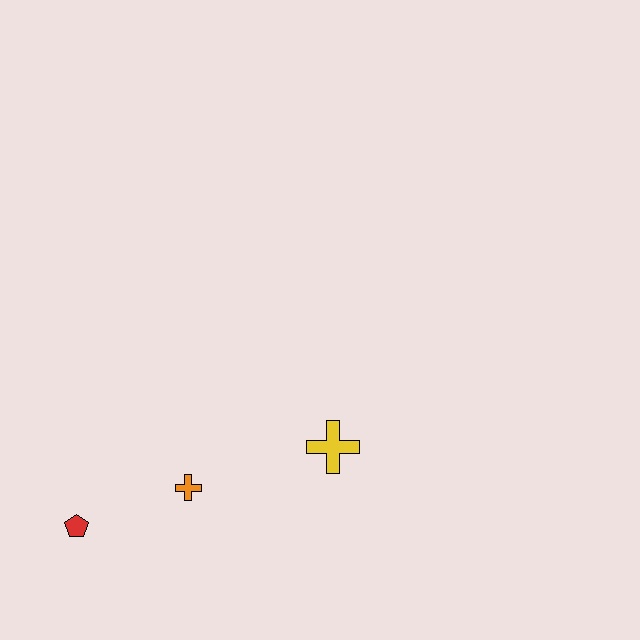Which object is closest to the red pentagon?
The orange cross is closest to the red pentagon.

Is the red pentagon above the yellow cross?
No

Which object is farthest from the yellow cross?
The red pentagon is farthest from the yellow cross.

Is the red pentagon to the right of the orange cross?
No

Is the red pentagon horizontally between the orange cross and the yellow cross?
No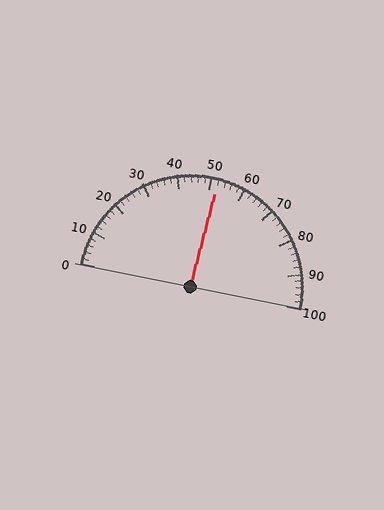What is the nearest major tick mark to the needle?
The nearest major tick mark is 50.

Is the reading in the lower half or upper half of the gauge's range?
The reading is in the upper half of the range (0 to 100).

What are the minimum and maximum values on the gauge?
The gauge ranges from 0 to 100.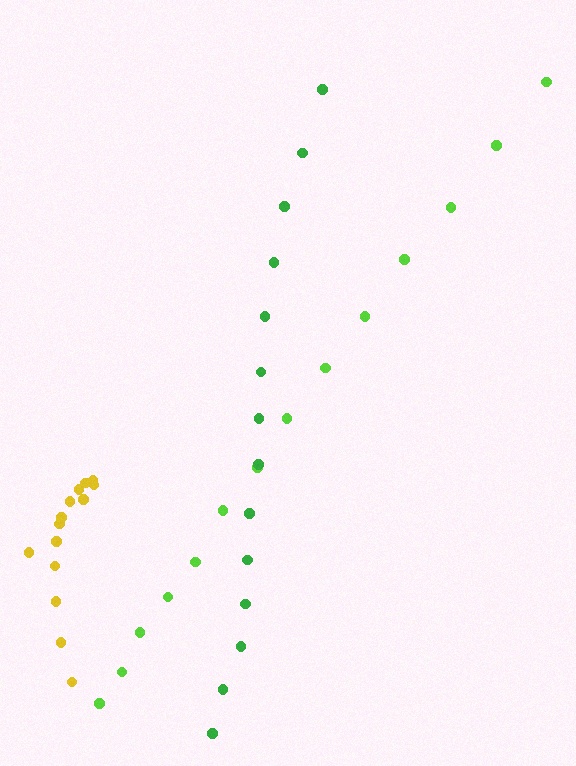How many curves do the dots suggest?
There are 3 distinct paths.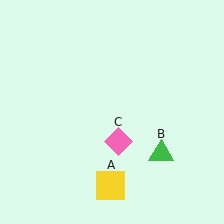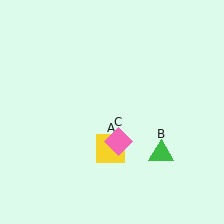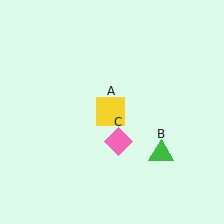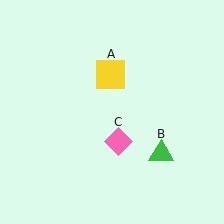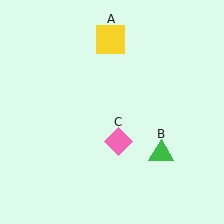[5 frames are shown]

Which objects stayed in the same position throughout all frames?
Green triangle (object B) and pink diamond (object C) remained stationary.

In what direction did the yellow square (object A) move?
The yellow square (object A) moved up.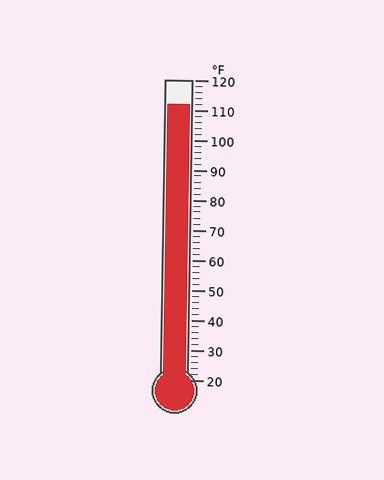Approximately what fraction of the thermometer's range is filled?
The thermometer is filled to approximately 90% of its range.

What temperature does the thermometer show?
The thermometer shows approximately 112°F.